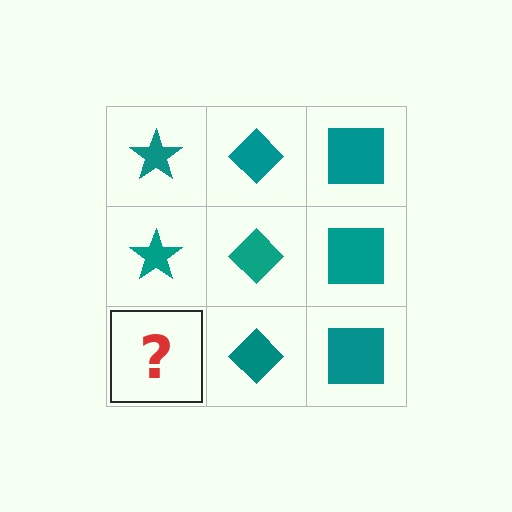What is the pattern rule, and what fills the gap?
The rule is that each column has a consistent shape. The gap should be filled with a teal star.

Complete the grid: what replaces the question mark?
The question mark should be replaced with a teal star.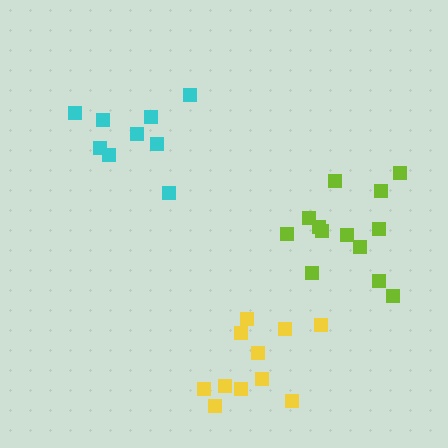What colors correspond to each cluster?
The clusters are colored: cyan, lime, yellow.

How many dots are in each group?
Group 1: 9 dots, Group 2: 13 dots, Group 3: 11 dots (33 total).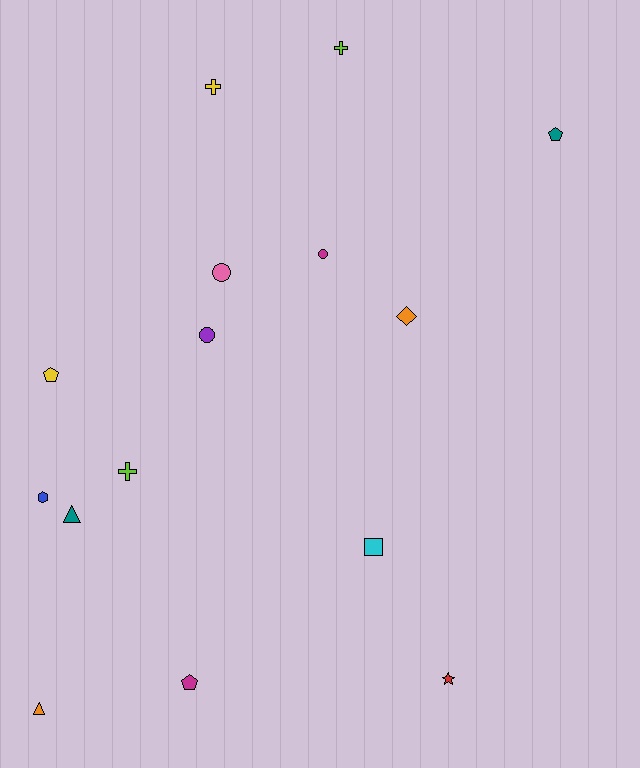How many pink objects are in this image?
There is 1 pink object.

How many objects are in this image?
There are 15 objects.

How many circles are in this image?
There are 3 circles.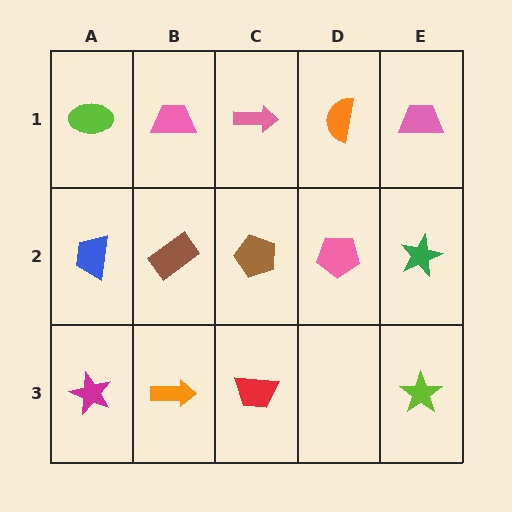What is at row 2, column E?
A green star.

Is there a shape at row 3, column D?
No, that cell is empty.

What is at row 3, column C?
A red trapezoid.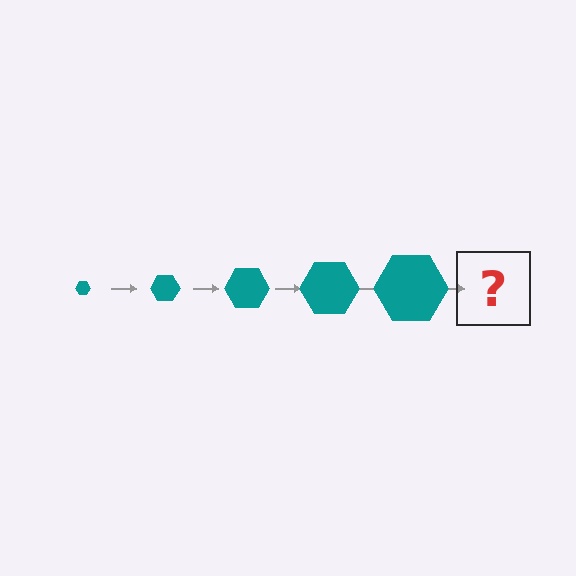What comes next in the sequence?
The next element should be a teal hexagon, larger than the previous one.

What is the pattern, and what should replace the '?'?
The pattern is that the hexagon gets progressively larger each step. The '?' should be a teal hexagon, larger than the previous one.